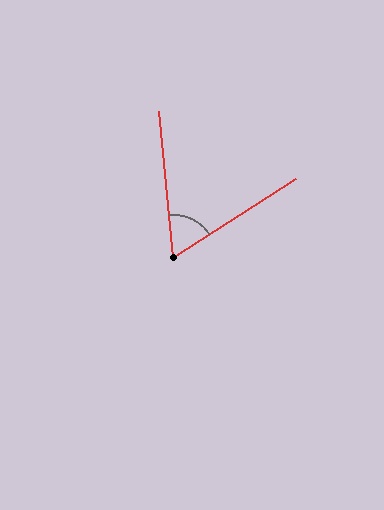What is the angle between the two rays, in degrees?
Approximately 63 degrees.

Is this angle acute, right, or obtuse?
It is acute.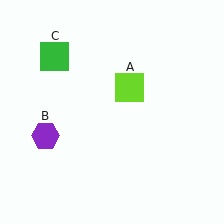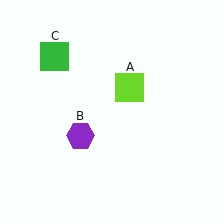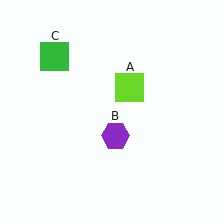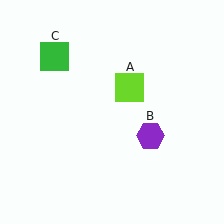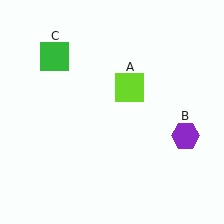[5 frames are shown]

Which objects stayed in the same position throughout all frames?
Lime square (object A) and green square (object C) remained stationary.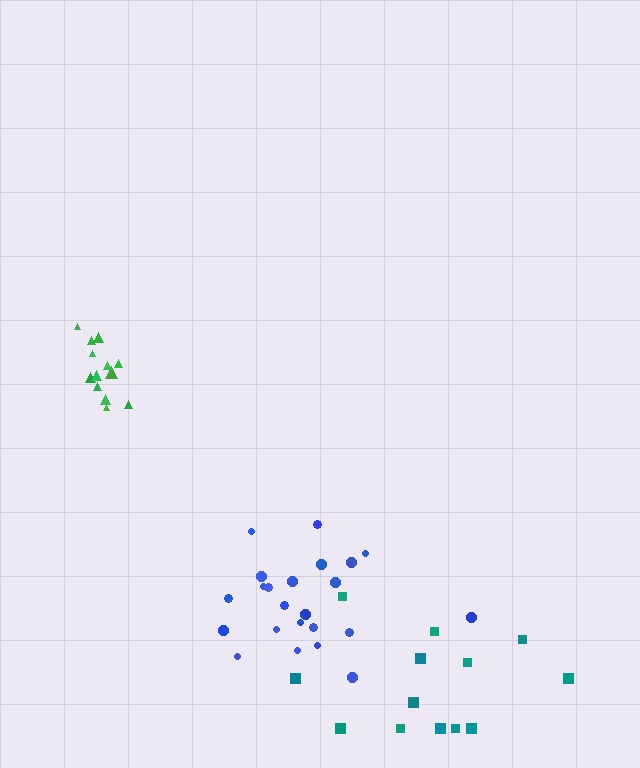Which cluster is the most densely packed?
Green.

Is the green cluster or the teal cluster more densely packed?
Green.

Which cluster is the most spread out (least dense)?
Teal.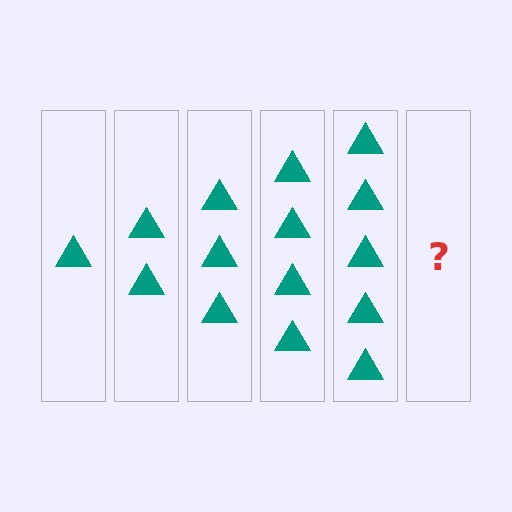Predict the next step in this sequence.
The next step is 6 triangles.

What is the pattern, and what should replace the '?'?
The pattern is that each step adds one more triangle. The '?' should be 6 triangles.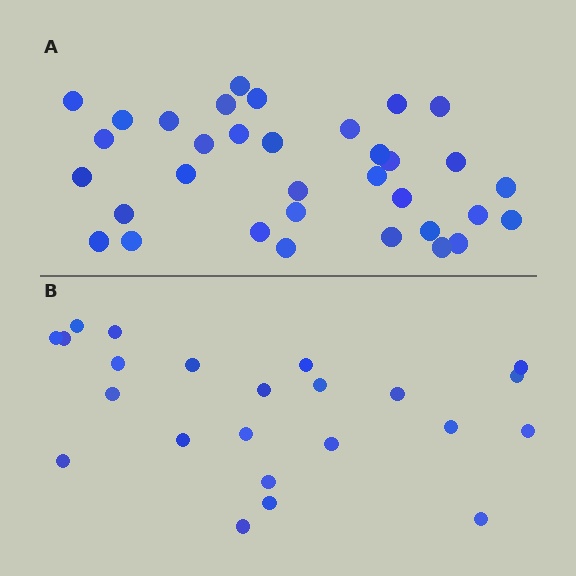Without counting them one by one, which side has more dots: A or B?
Region A (the top region) has more dots.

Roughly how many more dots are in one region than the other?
Region A has roughly 12 or so more dots than region B.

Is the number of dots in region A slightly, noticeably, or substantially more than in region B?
Region A has substantially more. The ratio is roughly 1.5 to 1.